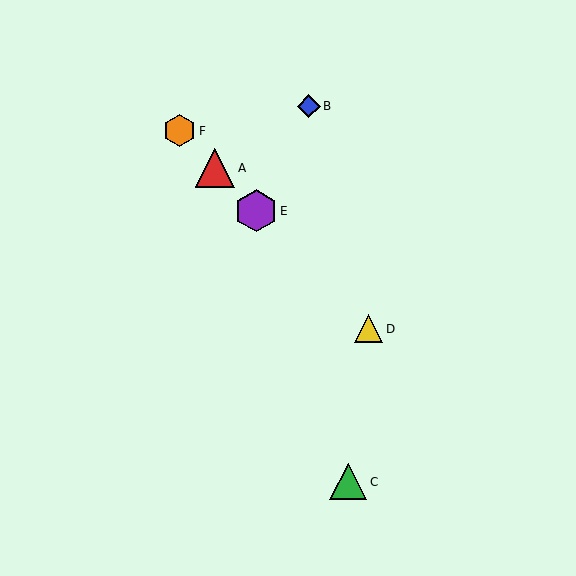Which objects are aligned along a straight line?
Objects A, D, E, F are aligned along a straight line.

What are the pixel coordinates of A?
Object A is at (215, 168).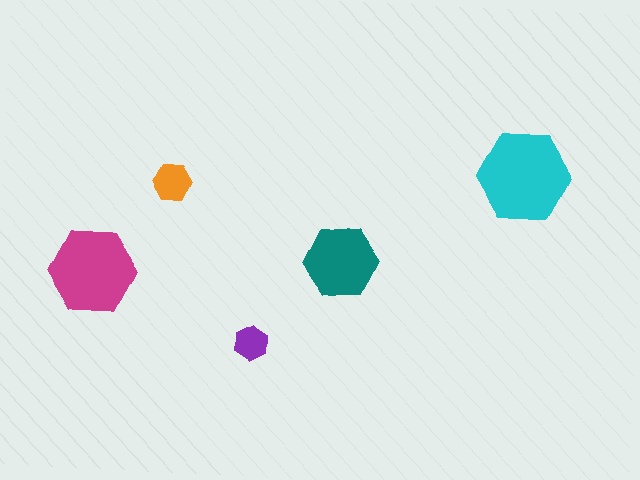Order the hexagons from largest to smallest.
the cyan one, the magenta one, the teal one, the orange one, the purple one.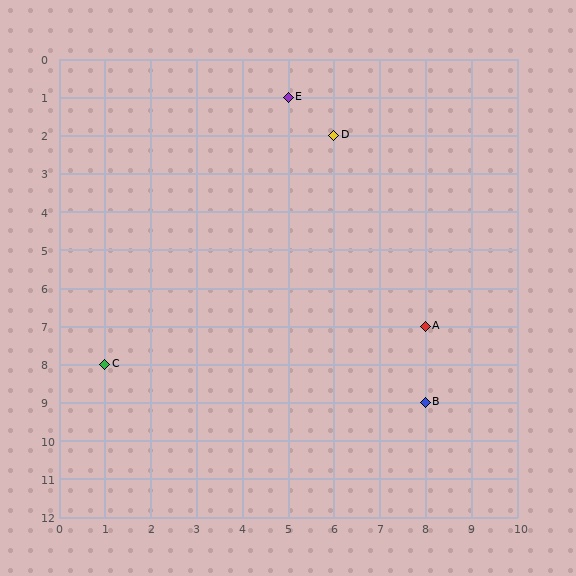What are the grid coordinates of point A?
Point A is at grid coordinates (8, 7).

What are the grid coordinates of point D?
Point D is at grid coordinates (6, 2).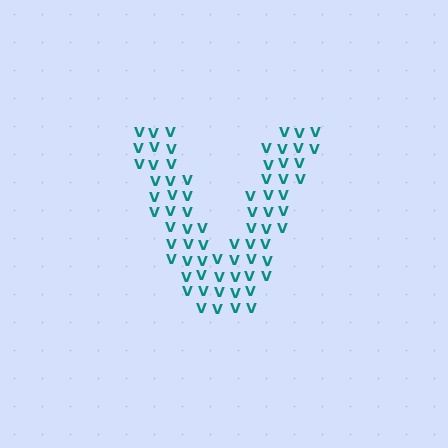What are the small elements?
The small elements are letter V's.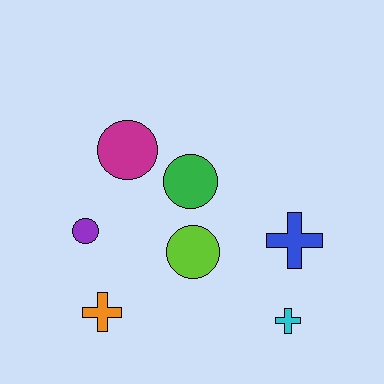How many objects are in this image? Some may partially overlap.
There are 7 objects.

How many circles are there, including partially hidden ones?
There are 4 circles.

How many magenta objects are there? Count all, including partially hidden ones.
There is 1 magenta object.